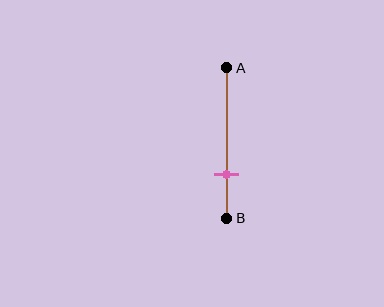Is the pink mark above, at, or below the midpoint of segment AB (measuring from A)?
The pink mark is below the midpoint of segment AB.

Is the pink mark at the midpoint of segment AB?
No, the mark is at about 70% from A, not at the 50% midpoint.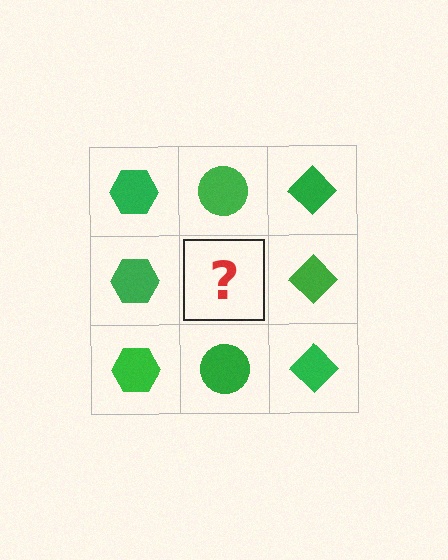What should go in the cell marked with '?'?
The missing cell should contain a green circle.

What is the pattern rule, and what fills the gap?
The rule is that each column has a consistent shape. The gap should be filled with a green circle.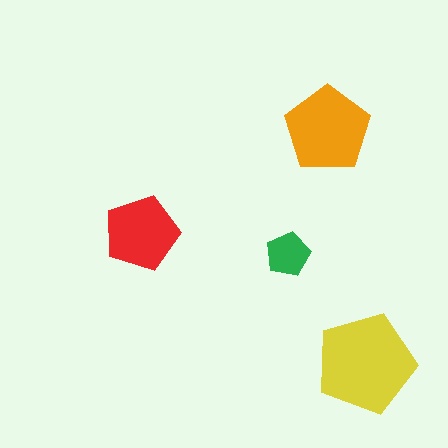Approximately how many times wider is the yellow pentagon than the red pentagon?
About 1.5 times wider.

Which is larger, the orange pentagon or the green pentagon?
The orange one.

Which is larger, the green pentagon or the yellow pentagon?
The yellow one.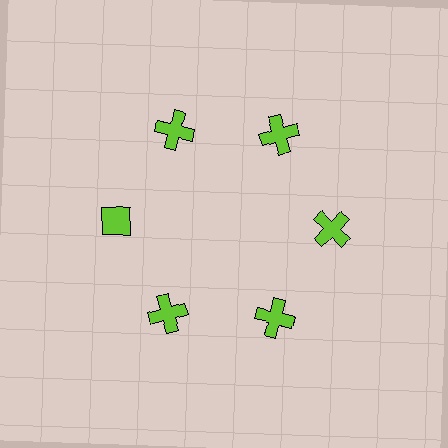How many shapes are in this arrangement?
There are 6 shapes arranged in a ring pattern.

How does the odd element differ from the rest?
It has a different shape: diamond instead of cross.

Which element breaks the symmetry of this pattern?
The lime diamond at roughly the 9 o'clock position breaks the symmetry. All other shapes are lime crosses.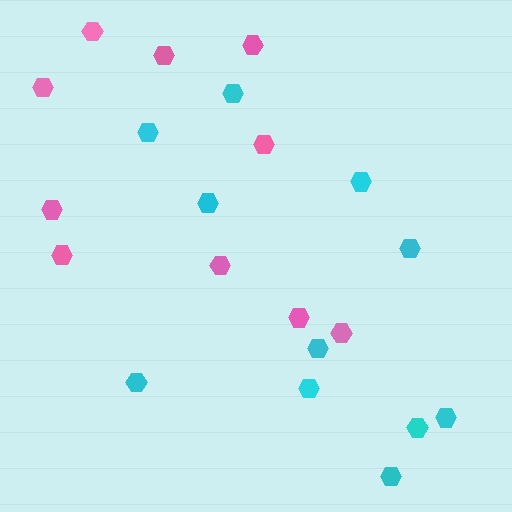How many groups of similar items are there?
There are 2 groups: one group of pink hexagons (10) and one group of cyan hexagons (11).